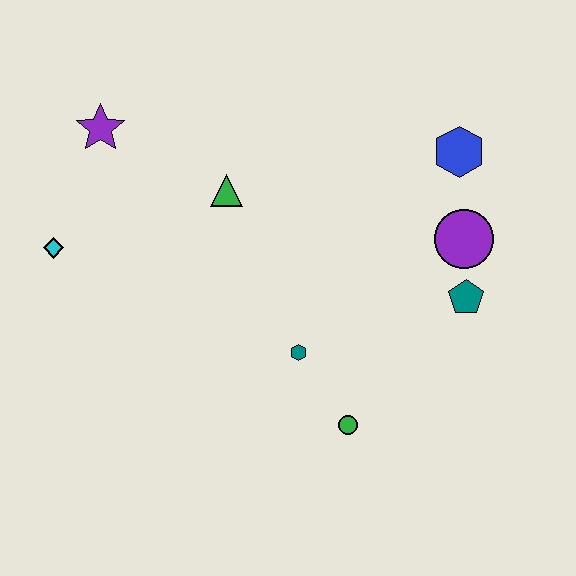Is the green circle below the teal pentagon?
Yes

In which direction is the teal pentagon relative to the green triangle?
The teal pentagon is to the right of the green triangle.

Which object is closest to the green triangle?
The purple star is closest to the green triangle.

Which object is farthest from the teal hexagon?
The purple star is farthest from the teal hexagon.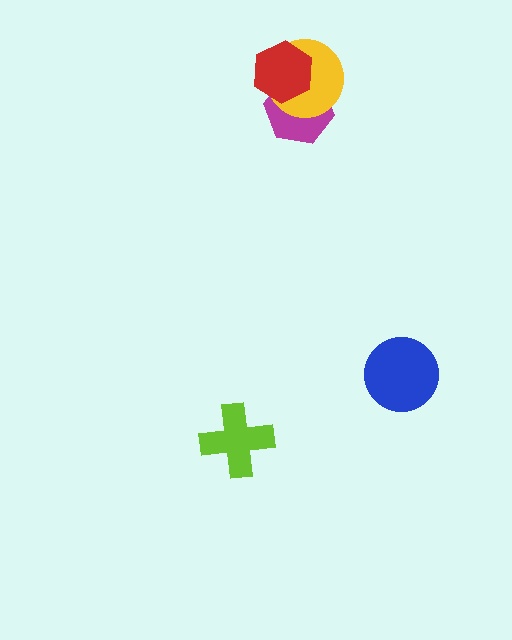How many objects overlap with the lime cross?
0 objects overlap with the lime cross.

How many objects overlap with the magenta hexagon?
2 objects overlap with the magenta hexagon.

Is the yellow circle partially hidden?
Yes, it is partially covered by another shape.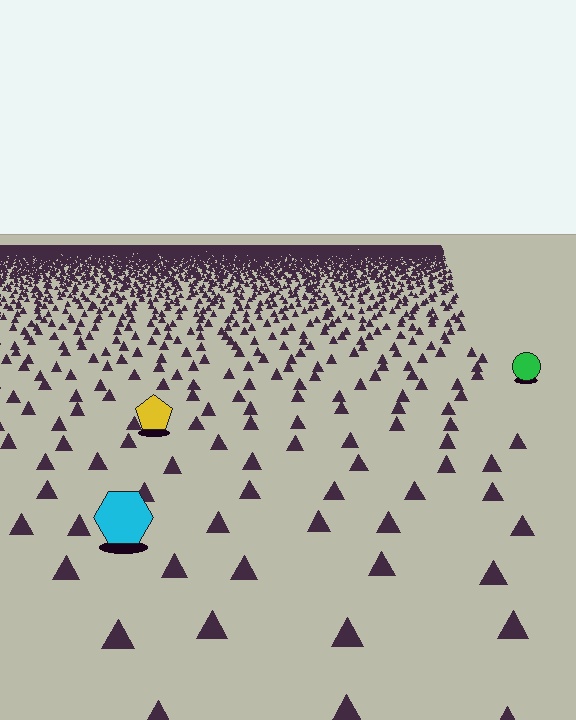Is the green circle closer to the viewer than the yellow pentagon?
No. The yellow pentagon is closer — you can tell from the texture gradient: the ground texture is coarser near it.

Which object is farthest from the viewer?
The green circle is farthest from the viewer. It appears smaller and the ground texture around it is denser.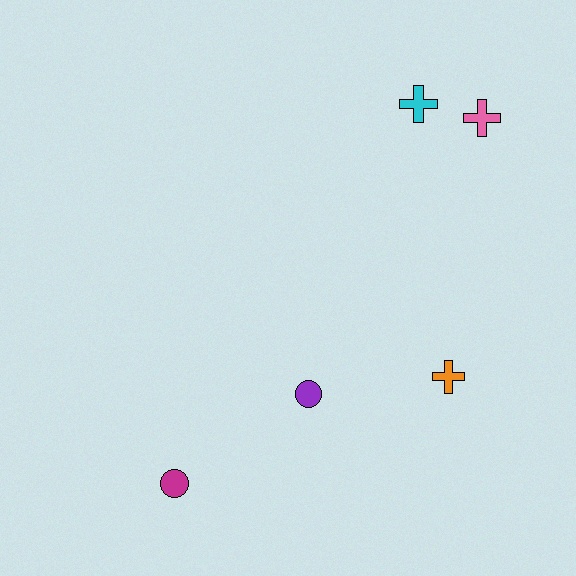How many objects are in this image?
There are 5 objects.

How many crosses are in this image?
There are 3 crosses.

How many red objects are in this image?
There are no red objects.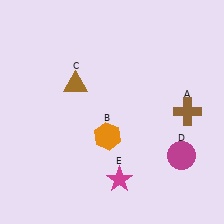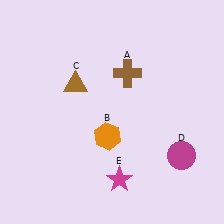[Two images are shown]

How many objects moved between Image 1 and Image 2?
1 object moved between the two images.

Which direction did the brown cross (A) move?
The brown cross (A) moved left.